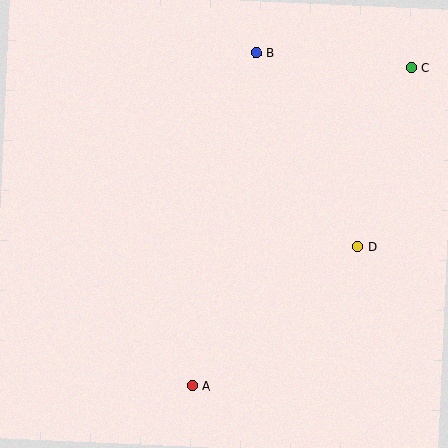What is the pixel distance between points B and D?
The distance between B and D is 219 pixels.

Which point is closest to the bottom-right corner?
Point D is closest to the bottom-right corner.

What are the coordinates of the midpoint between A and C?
The midpoint between A and C is at (302, 227).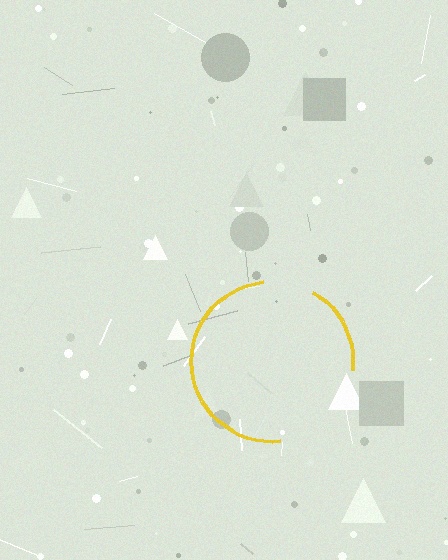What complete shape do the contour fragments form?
The contour fragments form a circle.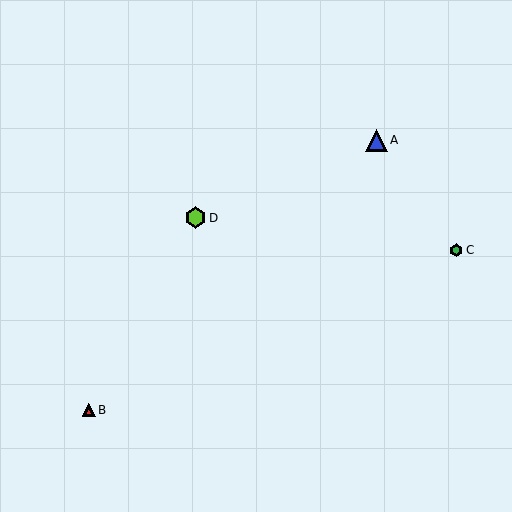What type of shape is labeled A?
Shape A is a blue triangle.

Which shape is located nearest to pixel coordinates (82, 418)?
The red triangle (labeled B) at (89, 410) is nearest to that location.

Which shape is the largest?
The blue triangle (labeled A) is the largest.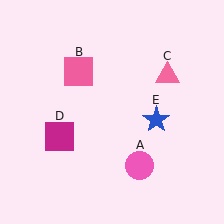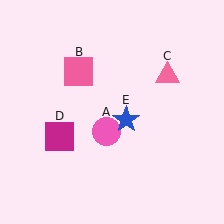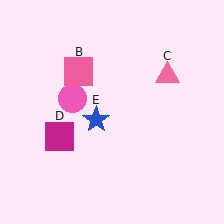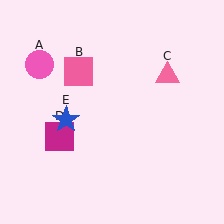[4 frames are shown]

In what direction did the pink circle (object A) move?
The pink circle (object A) moved up and to the left.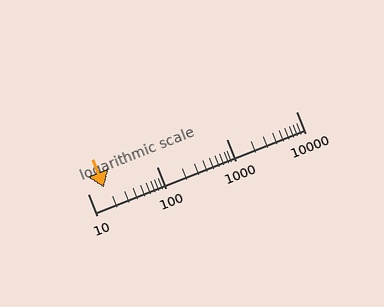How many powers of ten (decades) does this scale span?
The scale spans 3 decades, from 10 to 10000.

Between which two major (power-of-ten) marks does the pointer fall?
The pointer is between 10 and 100.